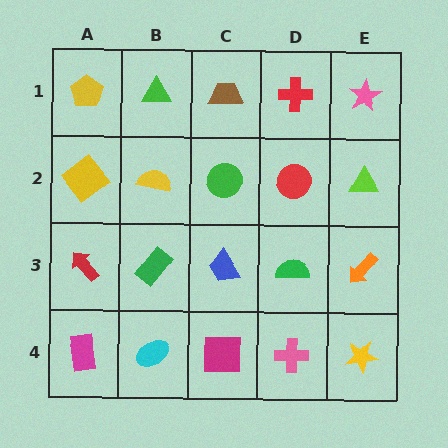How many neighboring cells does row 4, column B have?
3.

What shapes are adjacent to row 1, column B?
A yellow semicircle (row 2, column B), a yellow pentagon (row 1, column A), a brown trapezoid (row 1, column C).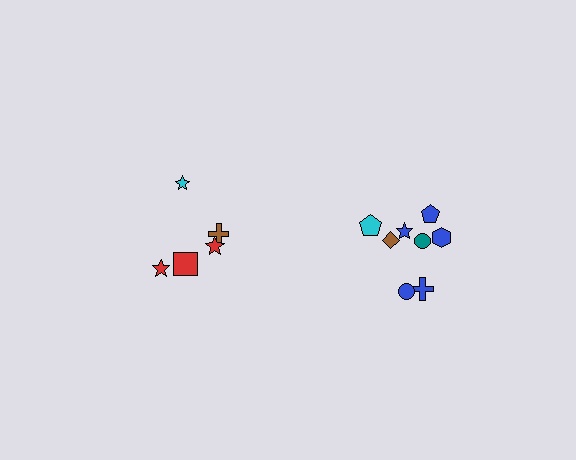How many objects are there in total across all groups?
There are 13 objects.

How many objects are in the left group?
There are 5 objects.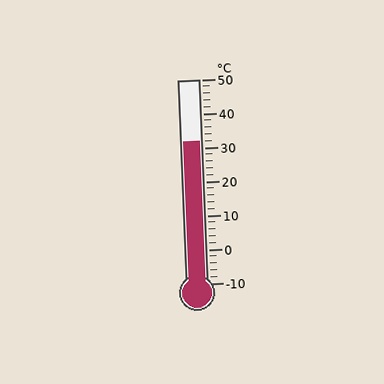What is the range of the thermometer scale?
The thermometer scale ranges from -10°C to 50°C.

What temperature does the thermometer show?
The thermometer shows approximately 32°C.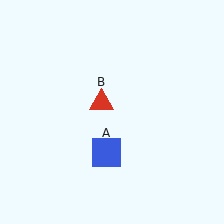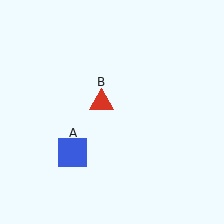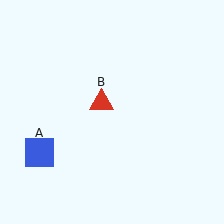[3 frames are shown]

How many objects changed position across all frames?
1 object changed position: blue square (object A).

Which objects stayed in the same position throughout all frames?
Red triangle (object B) remained stationary.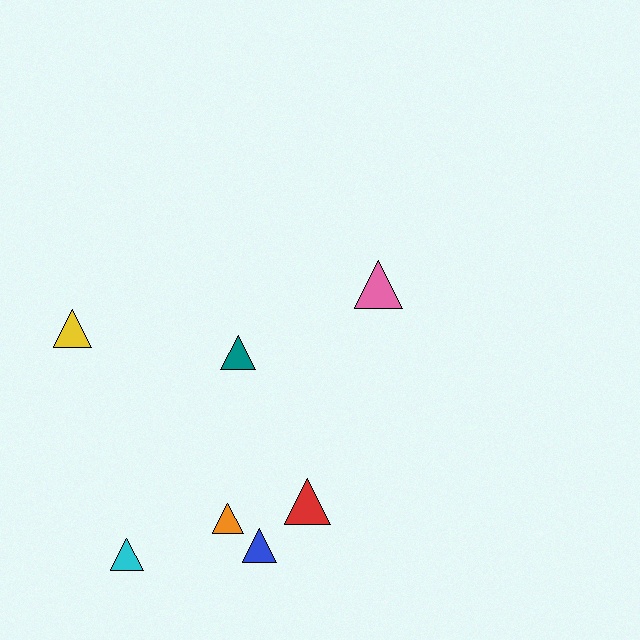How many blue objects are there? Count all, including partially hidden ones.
There is 1 blue object.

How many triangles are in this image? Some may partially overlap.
There are 7 triangles.